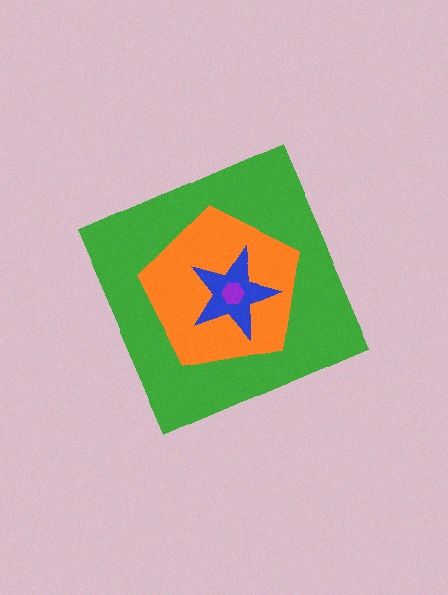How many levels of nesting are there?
4.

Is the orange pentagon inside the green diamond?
Yes.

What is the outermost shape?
The green diamond.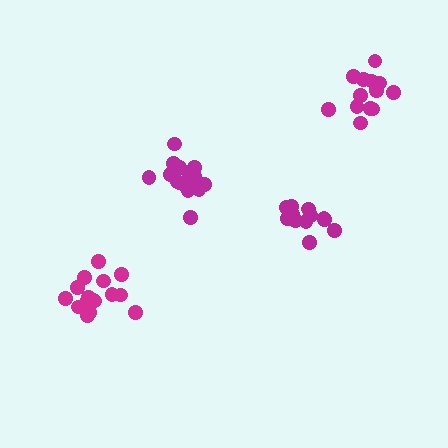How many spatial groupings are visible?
There are 4 spatial groupings.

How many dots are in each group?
Group 1: 13 dots, Group 2: 16 dots, Group 3: 19 dots, Group 4: 13 dots (61 total).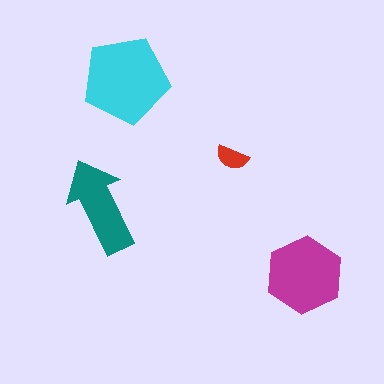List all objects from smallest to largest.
The red semicircle, the teal arrow, the magenta hexagon, the cyan pentagon.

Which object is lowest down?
The magenta hexagon is bottommost.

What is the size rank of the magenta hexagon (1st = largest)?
2nd.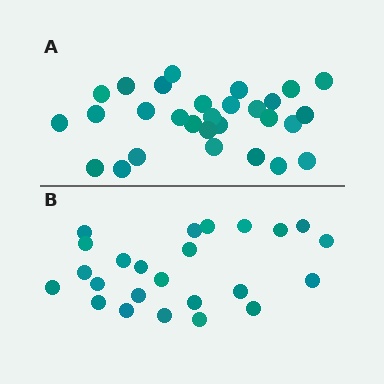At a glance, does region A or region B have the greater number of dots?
Region A (the top region) has more dots.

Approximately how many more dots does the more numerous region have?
Region A has about 5 more dots than region B.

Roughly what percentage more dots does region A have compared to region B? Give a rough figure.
About 20% more.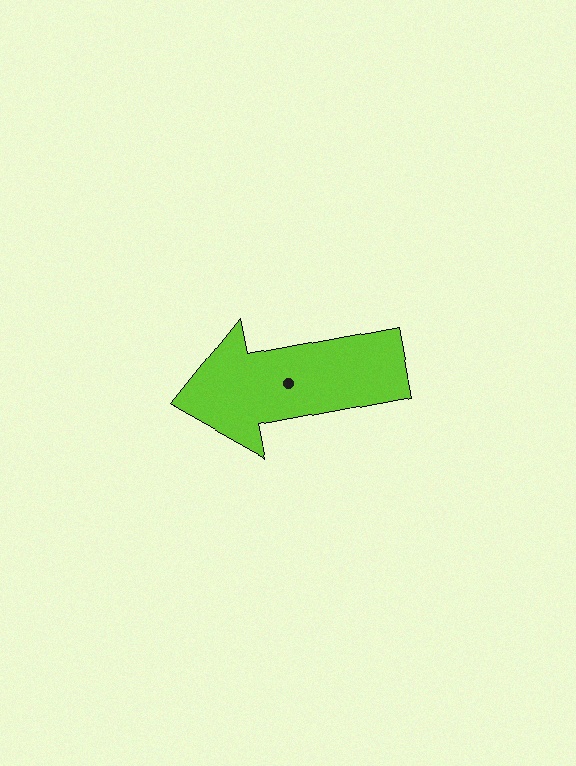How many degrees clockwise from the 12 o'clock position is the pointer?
Approximately 259 degrees.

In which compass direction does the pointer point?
West.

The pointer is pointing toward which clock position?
Roughly 9 o'clock.